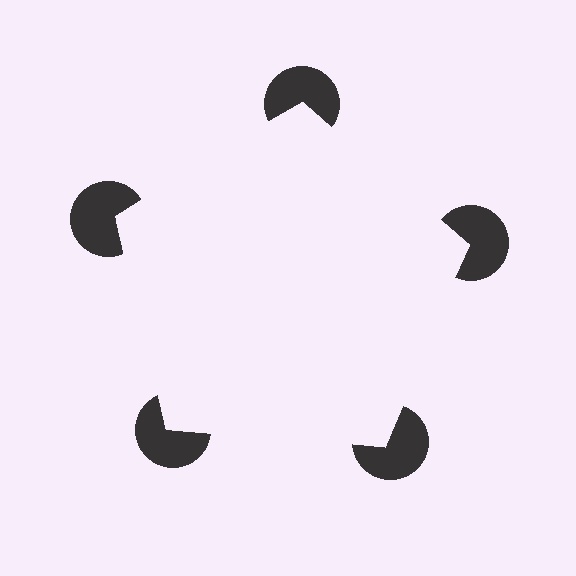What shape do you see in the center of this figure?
An illusory pentagon — its edges are inferred from the aligned wedge cuts in the pac-man discs, not physically drawn.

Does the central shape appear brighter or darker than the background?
It typically appears slightly brighter than the background, even though no actual brightness change is drawn.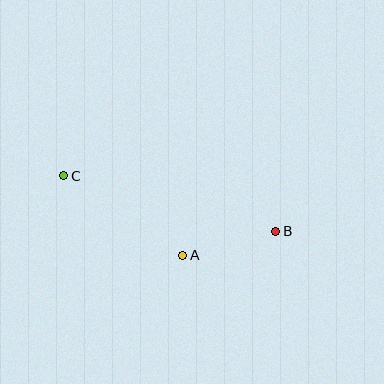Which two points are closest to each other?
Points A and B are closest to each other.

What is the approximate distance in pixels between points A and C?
The distance between A and C is approximately 143 pixels.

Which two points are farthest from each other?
Points B and C are farthest from each other.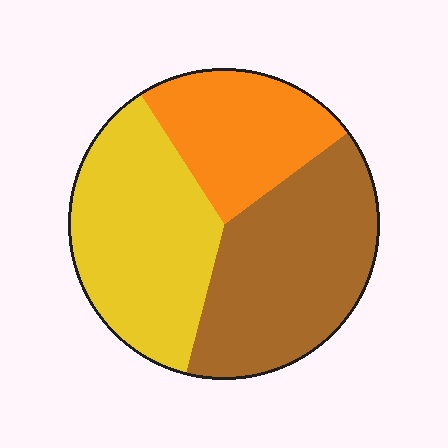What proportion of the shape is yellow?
Yellow covers about 35% of the shape.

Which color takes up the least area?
Orange, at roughly 25%.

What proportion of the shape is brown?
Brown covers 39% of the shape.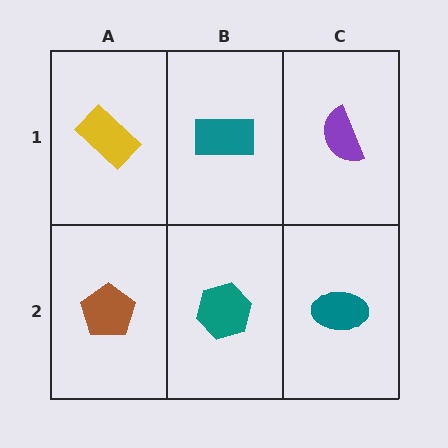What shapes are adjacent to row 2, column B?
A teal rectangle (row 1, column B), a brown pentagon (row 2, column A), a teal ellipse (row 2, column C).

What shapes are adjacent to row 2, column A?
A yellow rectangle (row 1, column A), a teal hexagon (row 2, column B).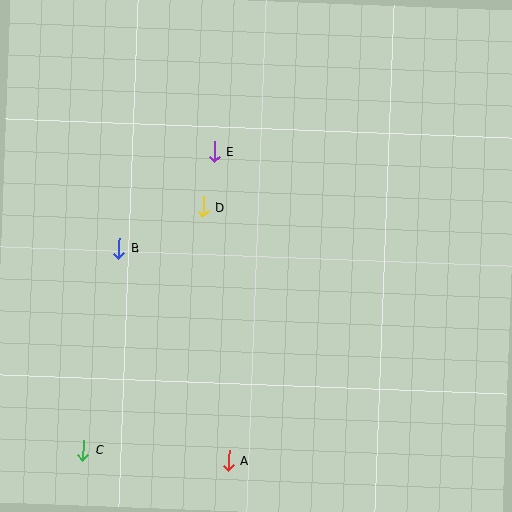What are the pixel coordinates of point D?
Point D is at (203, 207).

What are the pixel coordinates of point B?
Point B is at (119, 248).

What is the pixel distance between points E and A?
The distance between E and A is 309 pixels.